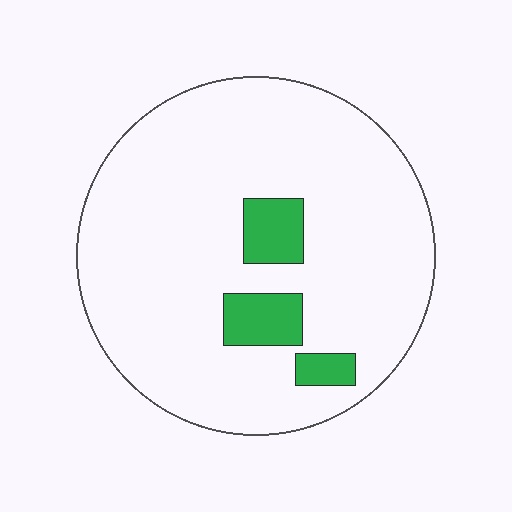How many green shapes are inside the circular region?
3.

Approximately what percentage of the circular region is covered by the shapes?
Approximately 10%.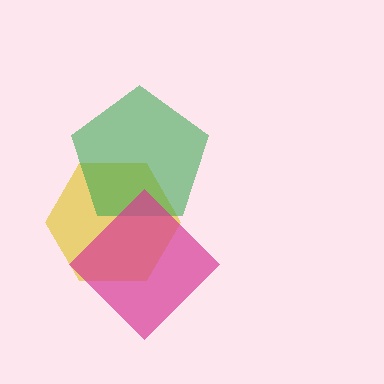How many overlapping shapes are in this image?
There are 3 overlapping shapes in the image.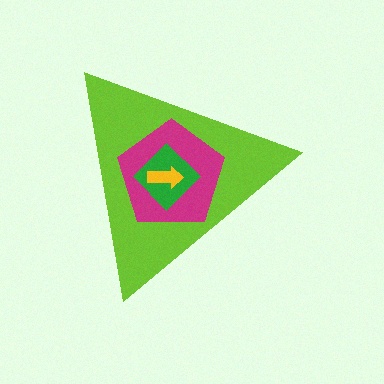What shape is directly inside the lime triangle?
The magenta pentagon.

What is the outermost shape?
The lime triangle.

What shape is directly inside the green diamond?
The yellow arrow.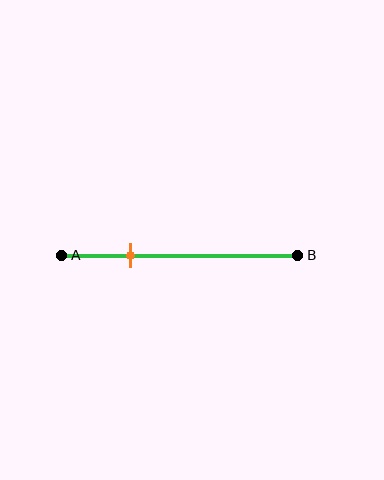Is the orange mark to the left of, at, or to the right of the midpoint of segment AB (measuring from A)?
The orange mark is to the left of the midpoint of segment AB.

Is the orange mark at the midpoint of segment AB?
No, the mark is at about 30% from A, not at the 50% midpoint.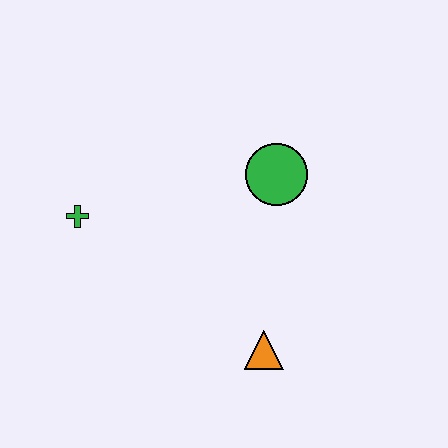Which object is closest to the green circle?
The orange triangle is closest to the green circle.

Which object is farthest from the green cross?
The orange triangle is farthest from the green cross.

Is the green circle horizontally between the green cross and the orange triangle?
No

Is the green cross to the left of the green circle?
Yes